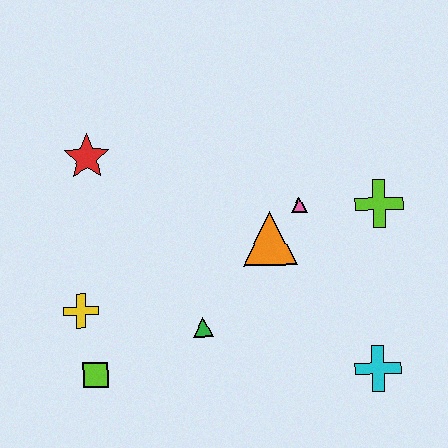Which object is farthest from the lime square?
The lime cross is farthest from the lime square.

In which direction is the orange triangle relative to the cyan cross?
The orange triangle is above the cyan cross.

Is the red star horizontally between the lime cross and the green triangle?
No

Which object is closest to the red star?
The yellow cross is closest to the red star.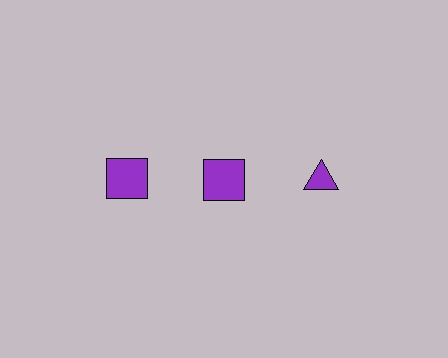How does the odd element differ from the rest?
It has a different shape: triangle instead of square.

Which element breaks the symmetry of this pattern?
The purple triangle in the top row, center column breaks the symmetry. All other shapes are purple squares.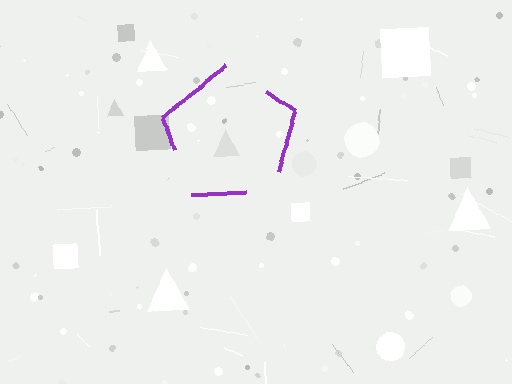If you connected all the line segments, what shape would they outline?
They would outline a pentagon.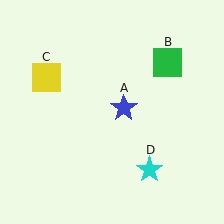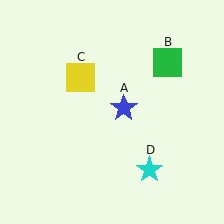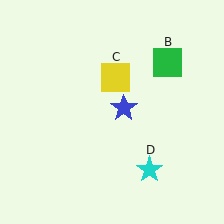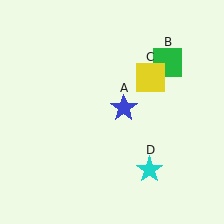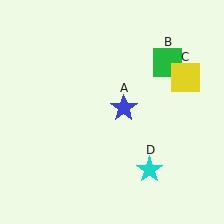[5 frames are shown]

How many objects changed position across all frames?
1 object changed position: yellow square (object C).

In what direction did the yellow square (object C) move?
The yellow square (object C) moved right.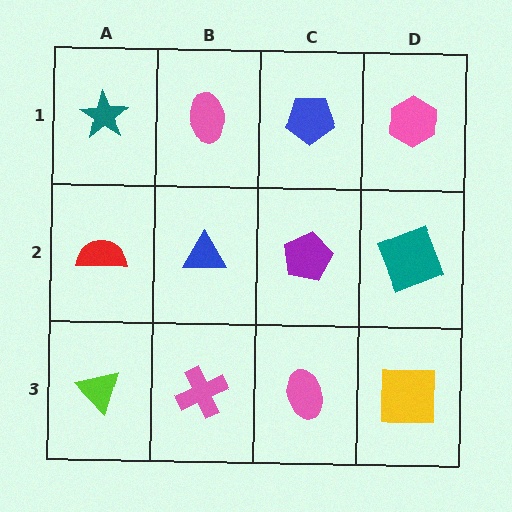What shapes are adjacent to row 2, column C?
A blue pentagon (row 1, column C), a pink ellipse (row 3, column C), a blue triangle (row 2, column B), a teal square (row 2, column D).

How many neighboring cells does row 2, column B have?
4.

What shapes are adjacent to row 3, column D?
A teal square (row 2, column D), a pink ellipse (row 3, column C).